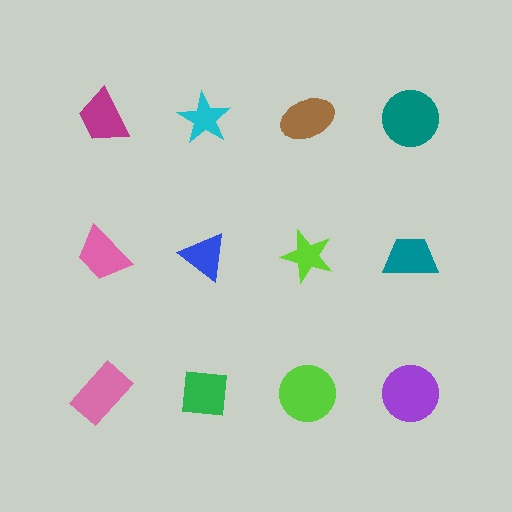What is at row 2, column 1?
A pink trapezoid.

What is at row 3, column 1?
A pink rectangle.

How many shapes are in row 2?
4 shapes.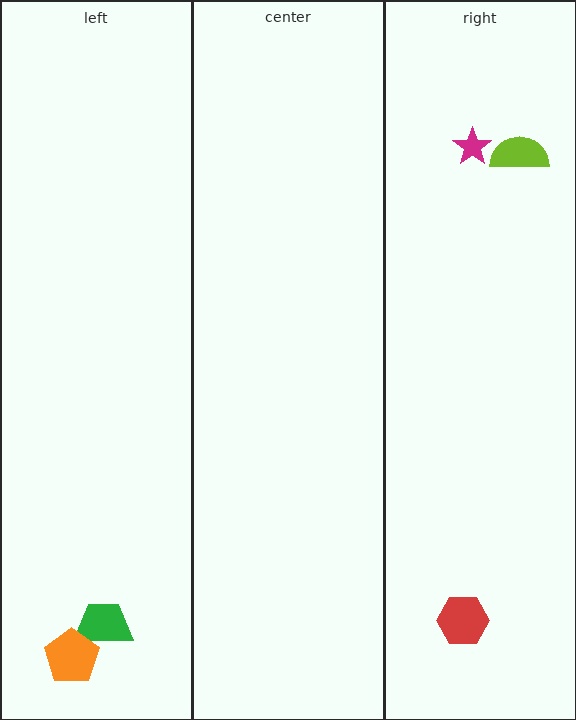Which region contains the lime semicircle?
The right region.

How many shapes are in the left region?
2.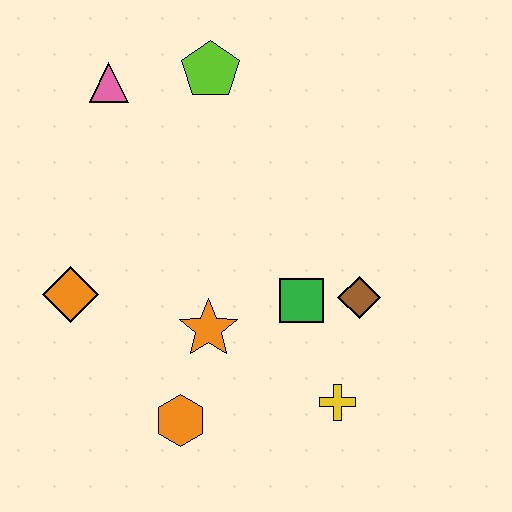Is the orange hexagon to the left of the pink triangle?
No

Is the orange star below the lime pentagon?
Yes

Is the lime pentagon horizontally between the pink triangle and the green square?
Yes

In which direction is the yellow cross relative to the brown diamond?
The yellow cross is below the brown diamond.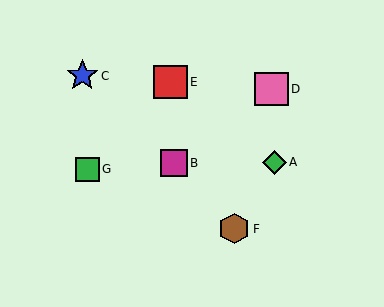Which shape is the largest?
The pink square (labeled D) is the largest.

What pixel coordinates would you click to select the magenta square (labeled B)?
Click at (174, 163) to select the magenta square B.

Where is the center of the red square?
The center of the red square is at (171, 82).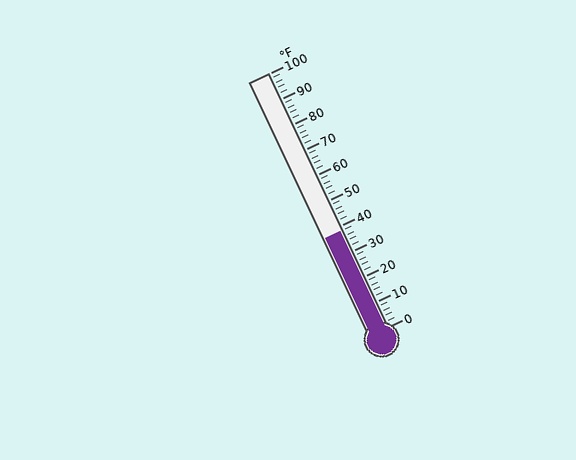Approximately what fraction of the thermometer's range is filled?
The thermometer is filled to approximately 40% of its range.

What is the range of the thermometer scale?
The thermometer scale ranges from 0°F to 100°F.